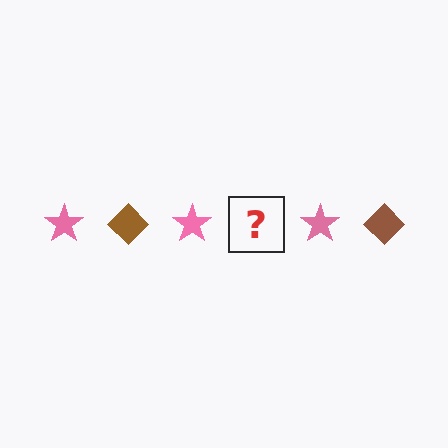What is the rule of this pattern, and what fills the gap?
The rule is that the pattern alternates between pink star and brown diamond. The gap should be filled with a brown diamond.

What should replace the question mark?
The question mark should be replaced with a brown diamond.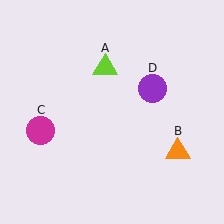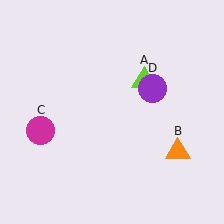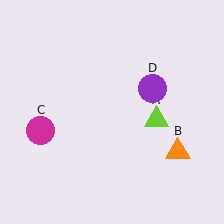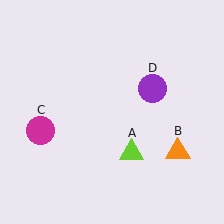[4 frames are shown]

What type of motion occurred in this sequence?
The lime triangle (object A) rotated clockwise around the center of the scene.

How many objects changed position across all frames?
1 object changed position: lime triangle (object A).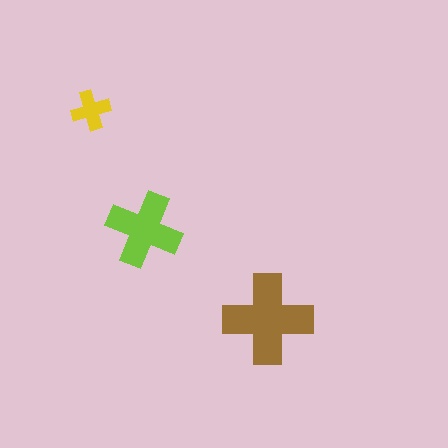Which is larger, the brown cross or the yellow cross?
The brown one.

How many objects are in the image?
There are 3 objects in the image.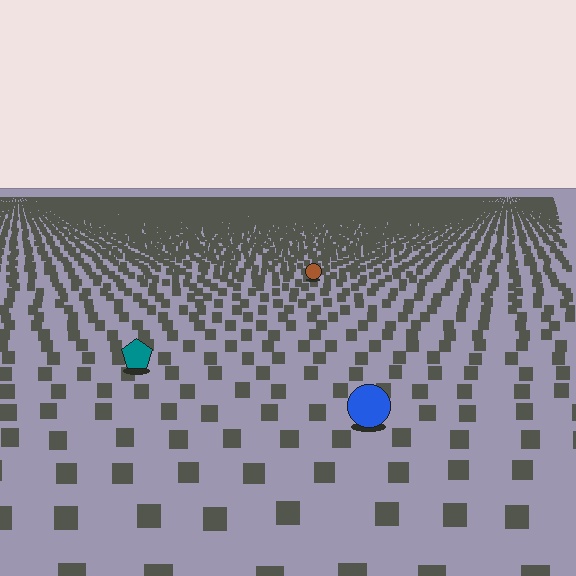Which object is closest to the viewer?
The blue circle is closest. The texture marks near it are larger and more spread out.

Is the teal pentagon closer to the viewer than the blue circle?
No. The blue circle is closer — you can tell from the texture gradient: the ground texture is coarser near it.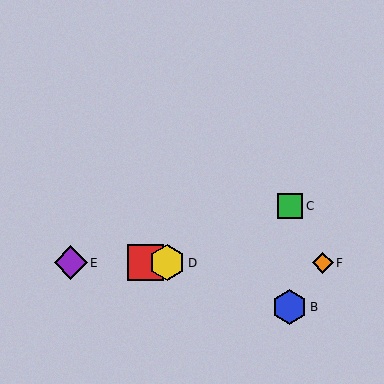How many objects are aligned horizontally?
4 objects (A, D, E, F) are aligned horizontally.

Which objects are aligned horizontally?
Objects A, D, E, F are aligned horizontally.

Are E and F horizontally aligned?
Yes, both are at y≈263.